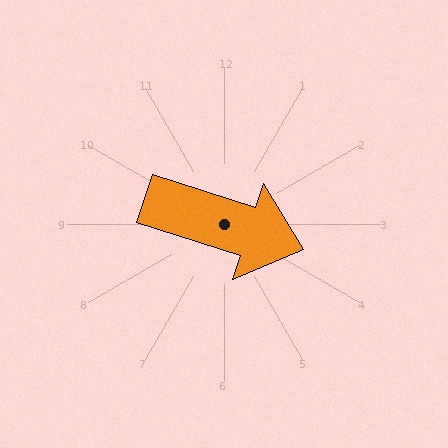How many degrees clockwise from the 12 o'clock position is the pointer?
Approximately 108 degrees.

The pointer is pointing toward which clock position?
Roughly 4 o'clock.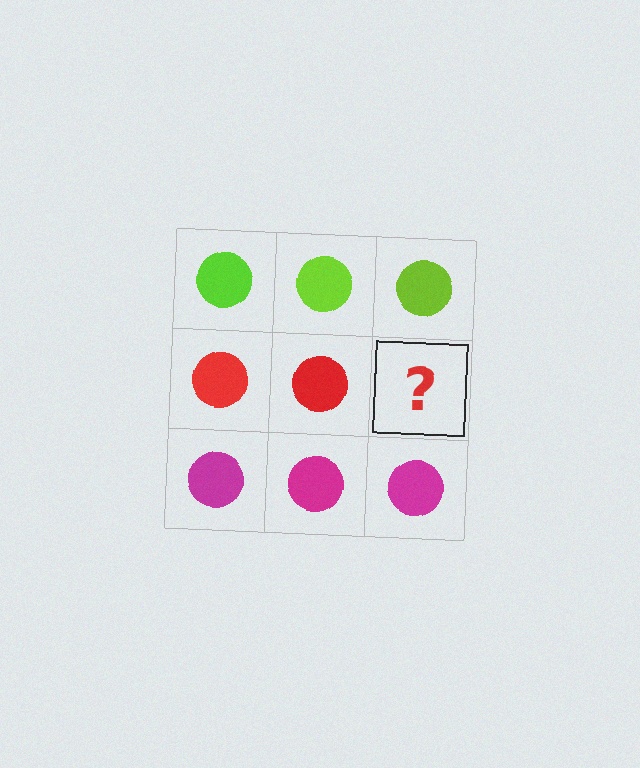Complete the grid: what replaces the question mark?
The question mark should be replaced with a red circle.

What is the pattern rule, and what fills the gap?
The rule is that each row has a consistent color. The gap should be filled with a red circle.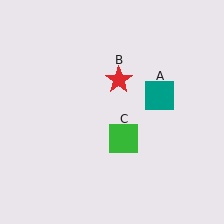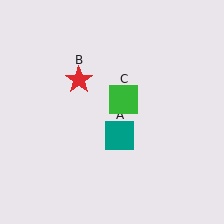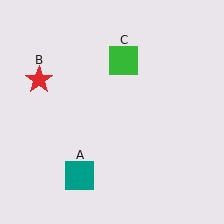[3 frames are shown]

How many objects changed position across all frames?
3 objects changed position: teal square (object A), red star (object B), green square (object C).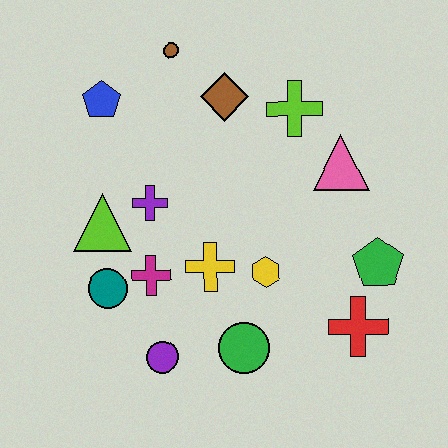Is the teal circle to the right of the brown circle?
No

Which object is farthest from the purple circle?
The brown circle is farthest from the purple circle.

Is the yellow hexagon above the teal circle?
Yes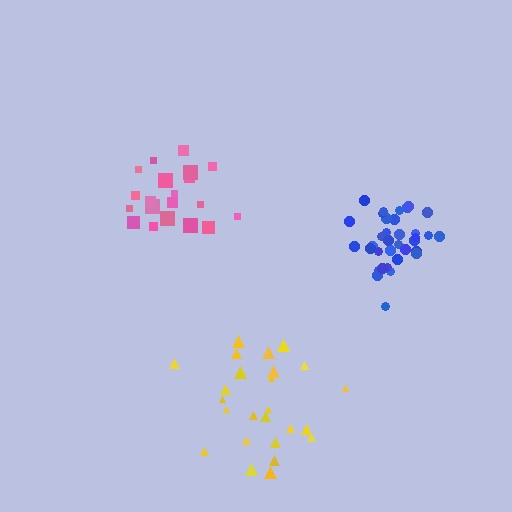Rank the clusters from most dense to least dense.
blue, yellow, pink.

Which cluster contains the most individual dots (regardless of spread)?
Blue (35).